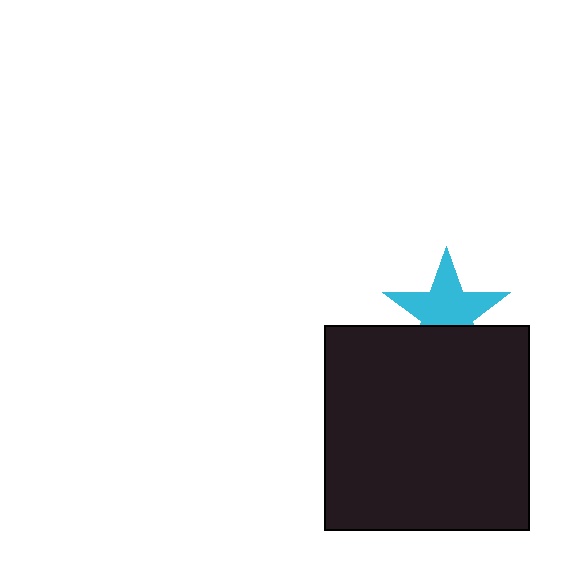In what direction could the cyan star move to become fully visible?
The cyan star could move up. That would shift it out from behind the black rectangle entirely.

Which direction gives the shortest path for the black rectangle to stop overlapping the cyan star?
Moving down gives the shortest separation.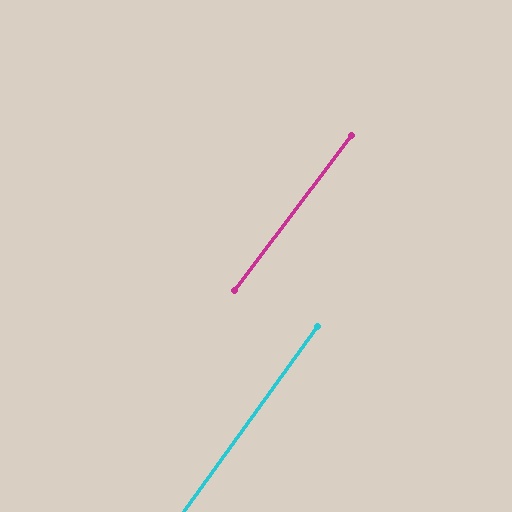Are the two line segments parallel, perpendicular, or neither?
Parallel — their directions differ by only 1.3°.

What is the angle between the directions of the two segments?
Approximately 1 degree.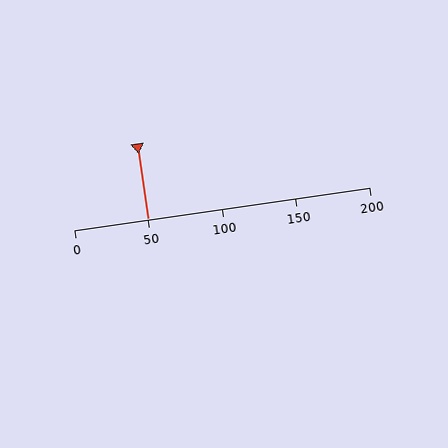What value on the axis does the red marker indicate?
The marker indicates approximately 50.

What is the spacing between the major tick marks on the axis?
The major ticks are spaced 50 apart.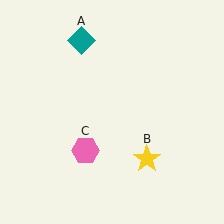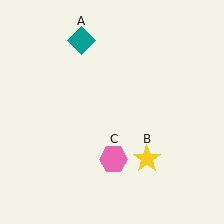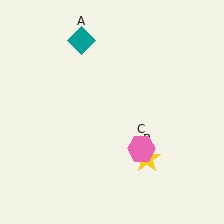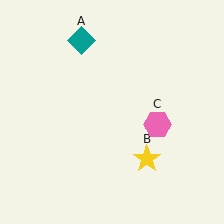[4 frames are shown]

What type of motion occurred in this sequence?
The pink hexagon (object C) rotated counterclockwise around the center of the scene.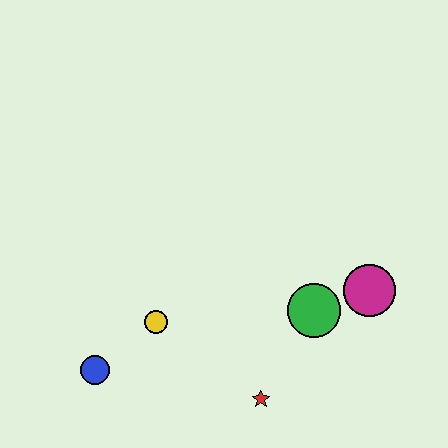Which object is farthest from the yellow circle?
The magenta circle is farthest from the yellow circle.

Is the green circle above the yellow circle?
Yes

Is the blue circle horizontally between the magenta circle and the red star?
No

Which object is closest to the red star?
The green circle is closest to the red star.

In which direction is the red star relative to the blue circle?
The red star is to the right of the blue circle.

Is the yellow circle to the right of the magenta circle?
No